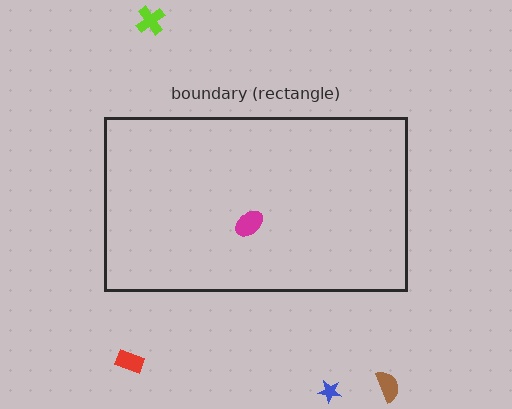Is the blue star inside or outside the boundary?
Outside.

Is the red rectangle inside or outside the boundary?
Outside.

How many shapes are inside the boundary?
1 inside, 4 outside.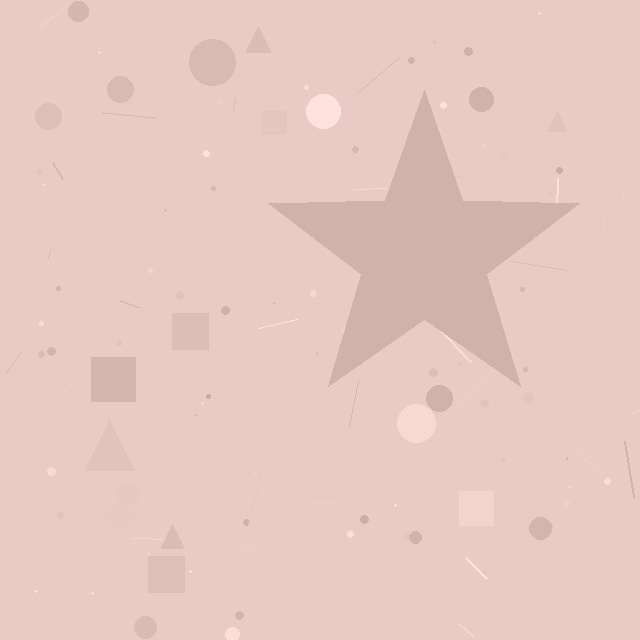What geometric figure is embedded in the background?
A star is embedded in the background.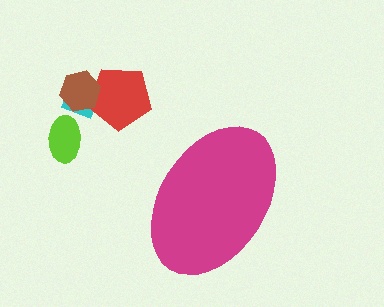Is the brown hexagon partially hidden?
No, the brown hexagon is fully visible.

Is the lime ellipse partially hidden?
No, the lime ellipse is fully visible.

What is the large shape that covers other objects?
A magenta ellipse.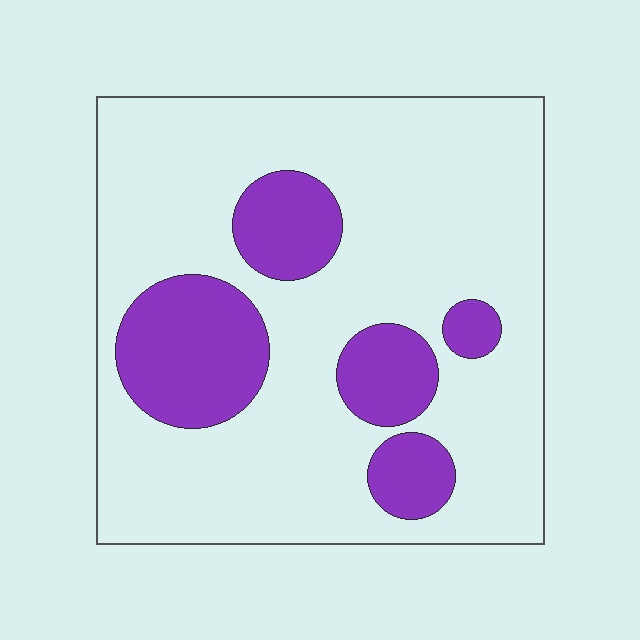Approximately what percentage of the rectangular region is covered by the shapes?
Approximately 25%.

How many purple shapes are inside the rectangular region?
5.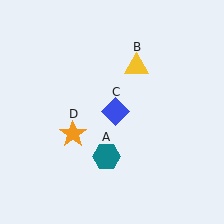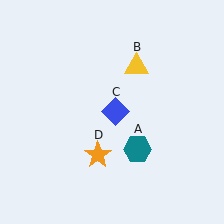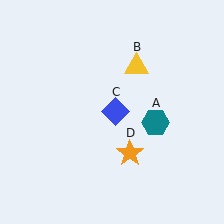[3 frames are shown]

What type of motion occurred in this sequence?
The teal hexagon (object A), orange star (object D) rotated counterclockwise around the center of the scene.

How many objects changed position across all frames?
2 objects changed position: teal hexagon (object A), orange star (object D).